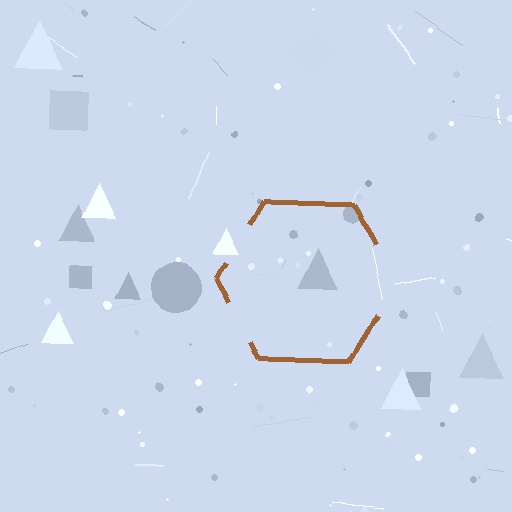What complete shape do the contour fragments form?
The contour fragments form a hexagon.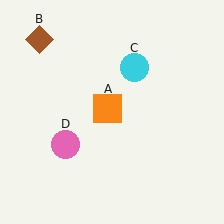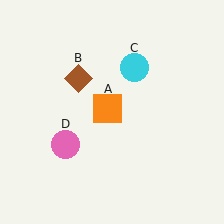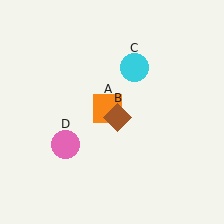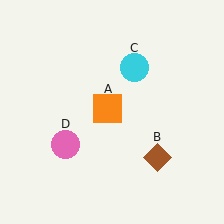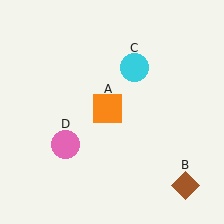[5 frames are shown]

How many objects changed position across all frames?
1 object changed position: brown diamond (object B).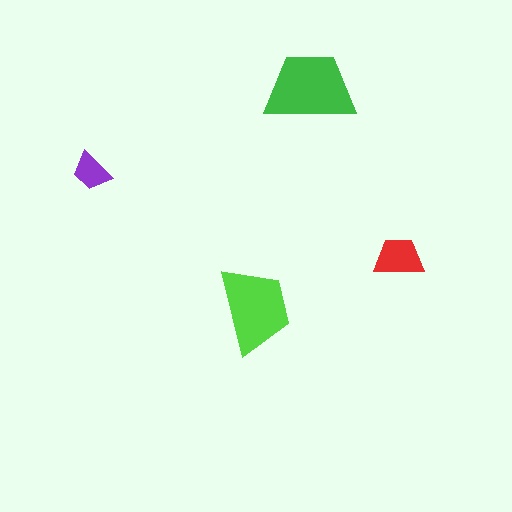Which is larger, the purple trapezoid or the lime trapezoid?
The lime one.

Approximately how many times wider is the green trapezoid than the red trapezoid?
About 2 times wider.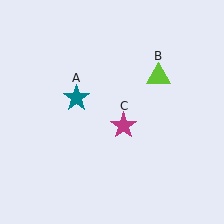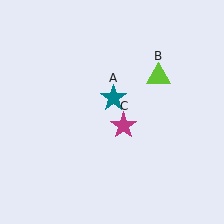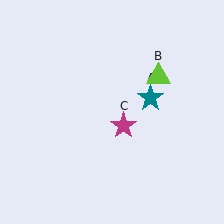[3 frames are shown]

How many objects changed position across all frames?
1 object changed position: teal star (object A).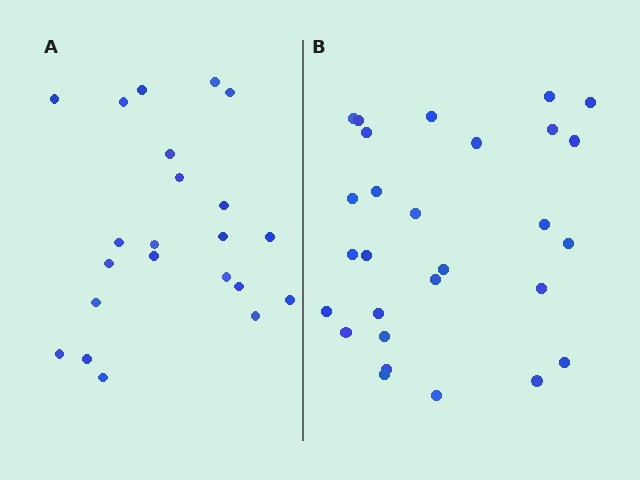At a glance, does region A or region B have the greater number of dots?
Region B (the right region) has more dots.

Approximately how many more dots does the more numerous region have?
Region B has about 6 more dots than region A.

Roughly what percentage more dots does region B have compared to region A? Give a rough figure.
About 25% more.